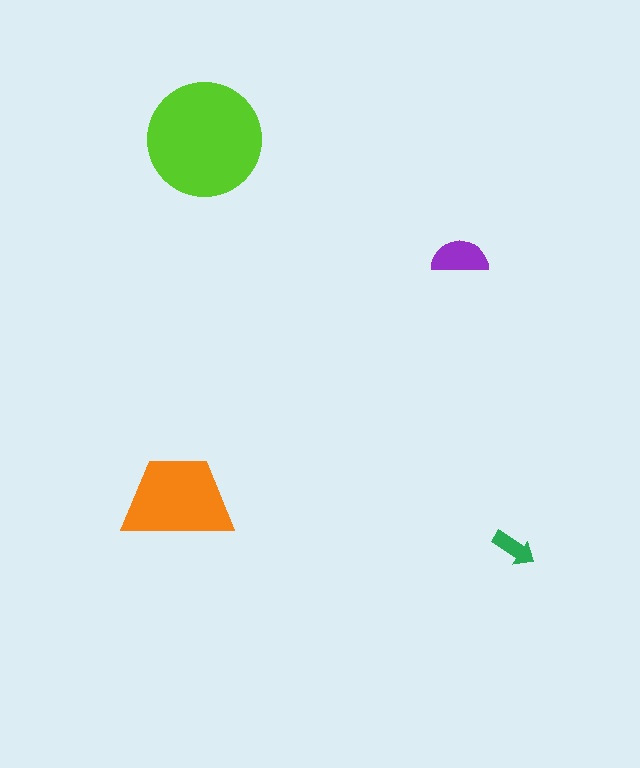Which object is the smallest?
The green arrow.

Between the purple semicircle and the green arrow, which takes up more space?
The purple semicircle.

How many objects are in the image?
There are 4 objects in the image.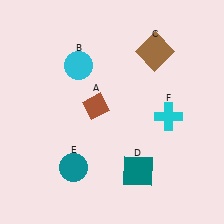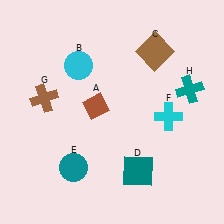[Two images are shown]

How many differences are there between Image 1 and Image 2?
There are 2 differences between the two images.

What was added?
A brown cross (G), a teal cross (H) were added in Image 2.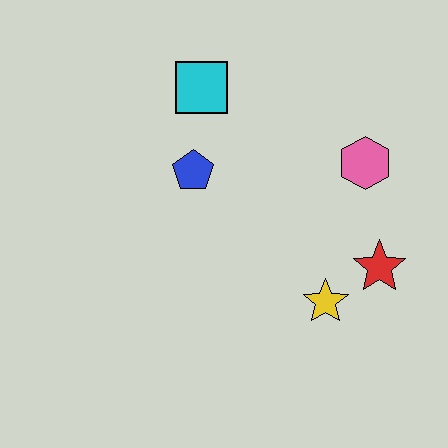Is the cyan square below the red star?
No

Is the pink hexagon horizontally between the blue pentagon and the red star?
Yes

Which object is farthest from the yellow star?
The cyan square is farthest from the yellow star.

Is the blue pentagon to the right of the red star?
No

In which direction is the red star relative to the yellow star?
The red star is to the right of the yellow star.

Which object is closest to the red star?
The yellow star is closest to the red star.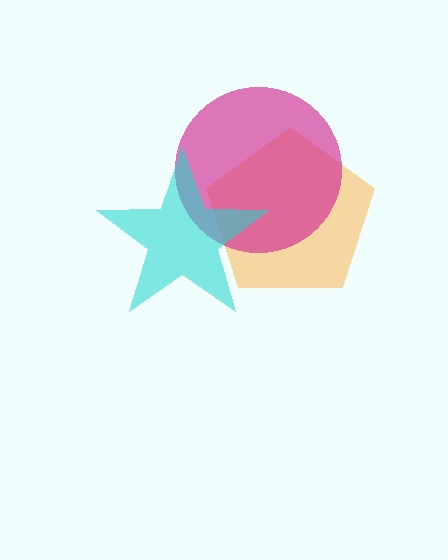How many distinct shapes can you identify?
There are 3 distinct shapes: an orange pentagon, a magenta circle, a cyan star.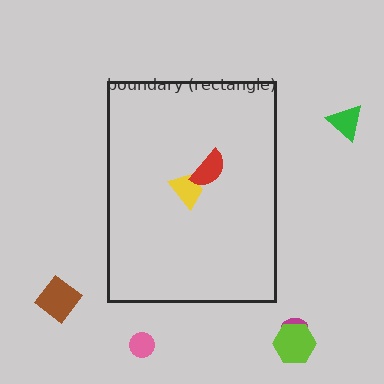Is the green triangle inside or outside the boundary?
Outside.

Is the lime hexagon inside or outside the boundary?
Outside.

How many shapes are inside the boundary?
2 inside, 5 outside.